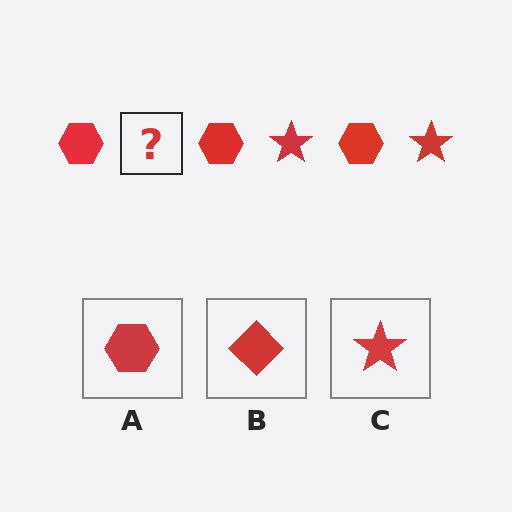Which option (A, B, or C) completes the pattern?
C.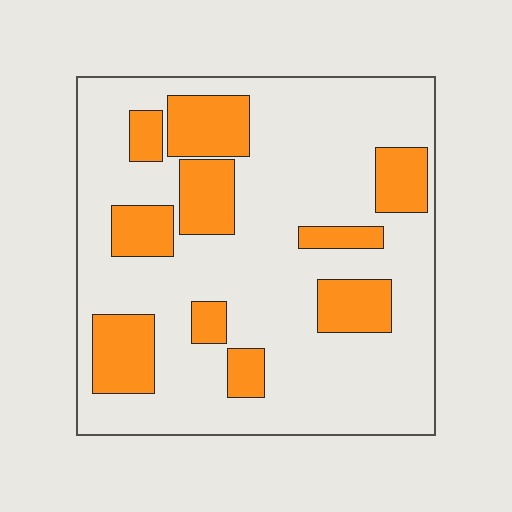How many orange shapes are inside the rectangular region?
10.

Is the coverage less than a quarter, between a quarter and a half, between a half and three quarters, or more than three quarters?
Between a quarter and a half.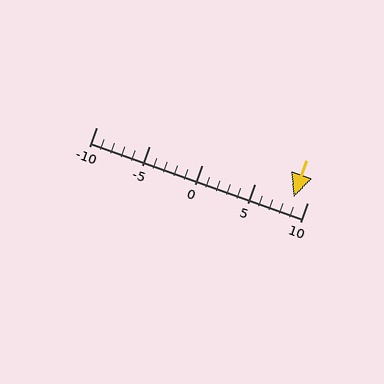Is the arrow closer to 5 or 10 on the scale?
The arrow is closer to 10.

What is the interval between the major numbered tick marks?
The major tick marks are spaced 5 units apart.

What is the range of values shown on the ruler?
The ruler shows values from -10 to 10.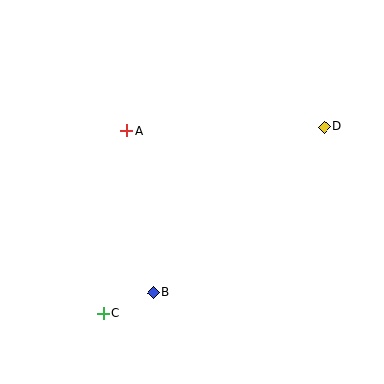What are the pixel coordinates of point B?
Point B is at (153, 293).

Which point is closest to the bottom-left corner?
Point C is closest to the bottom-left corner.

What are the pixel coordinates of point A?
Point A is at (127, 131).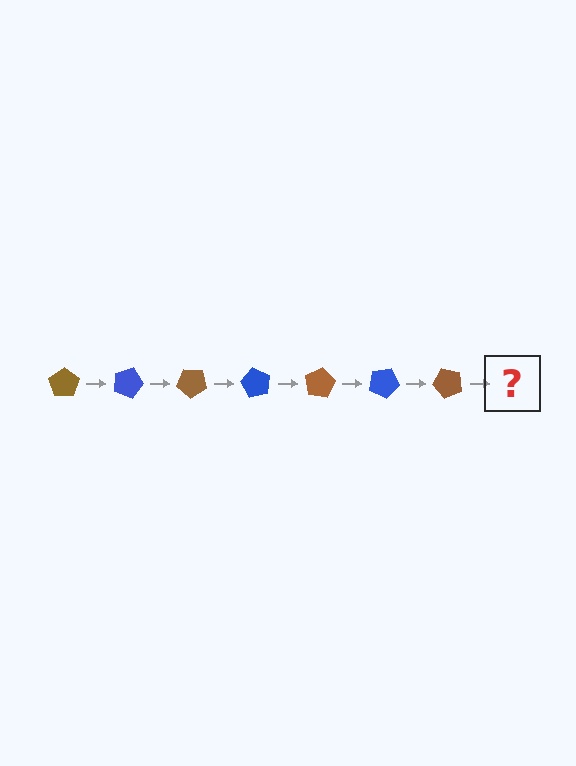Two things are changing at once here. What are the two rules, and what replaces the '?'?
The two rules are that it rotates 20 degrees each step and the color cycles through brown and blue. The '?' should be a blue pentagon, rotated 140 degrees from the start.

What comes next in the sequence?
The next element should be a blue pentagon, rotated 140 degrees from the start.